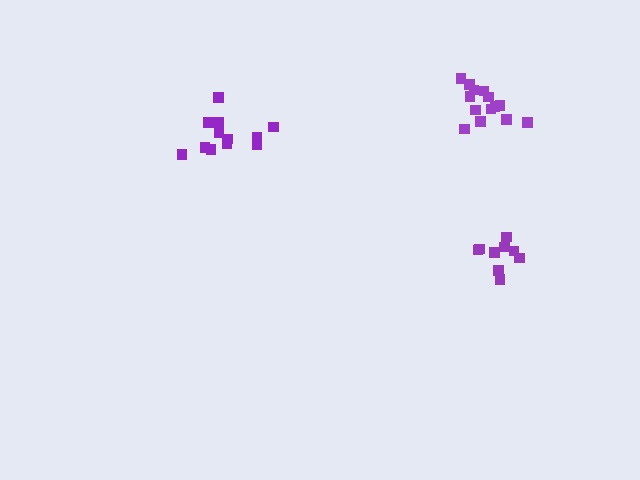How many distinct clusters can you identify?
There are 3 distinct clusters.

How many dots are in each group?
Group 1: 9 dots, Group 2: 13 dots, Group 3: 14 dots (36 total).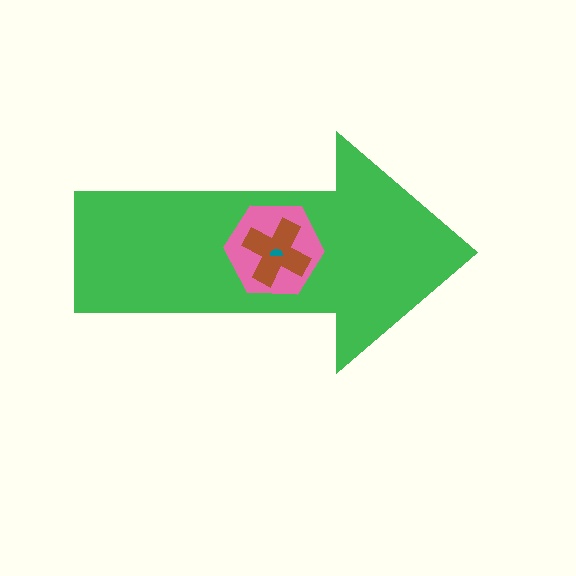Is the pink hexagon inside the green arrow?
Yes.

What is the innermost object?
The teal semicircle.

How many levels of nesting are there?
4.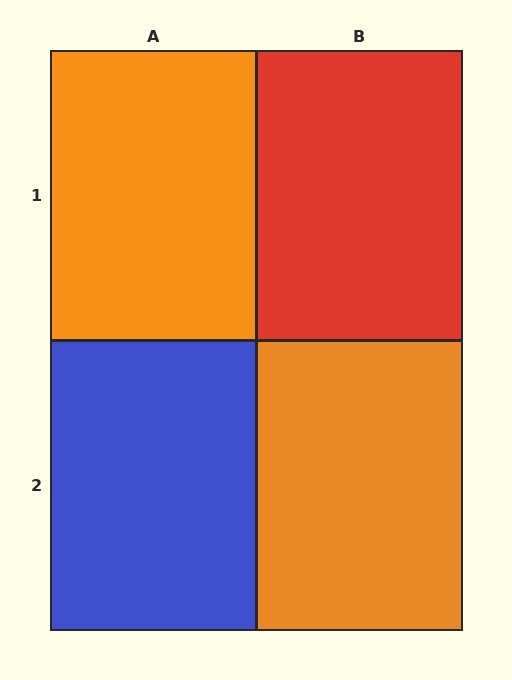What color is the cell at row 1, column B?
Red.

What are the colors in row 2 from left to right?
Blue, orange.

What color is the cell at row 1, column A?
Orange.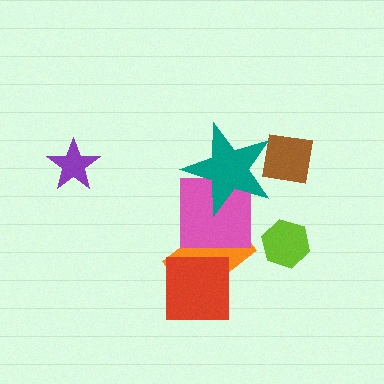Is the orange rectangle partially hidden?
Yes, it is partially covered by another shape.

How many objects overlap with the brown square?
1 object overlaps with the brown square.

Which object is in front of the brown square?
The teal star is in front of the brown square.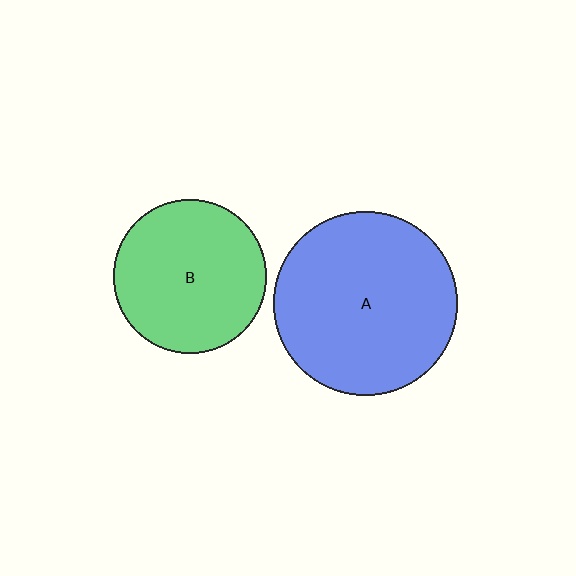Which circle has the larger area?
Circle A (blue).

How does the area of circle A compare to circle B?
Approximately 1.4 times.